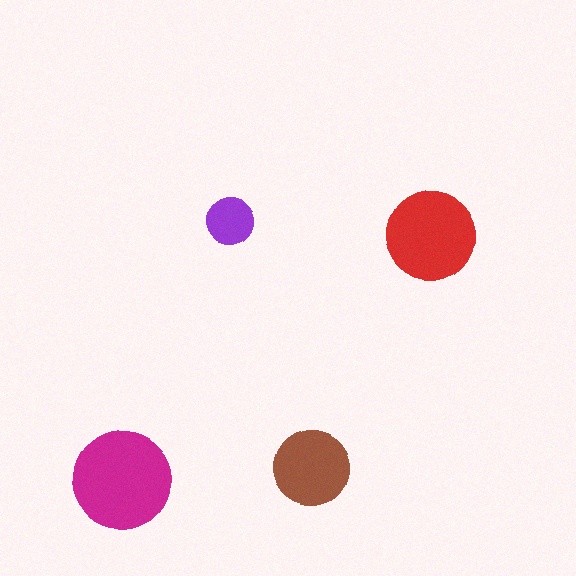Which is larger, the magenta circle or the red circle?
The magenta one.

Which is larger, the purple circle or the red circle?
The red one.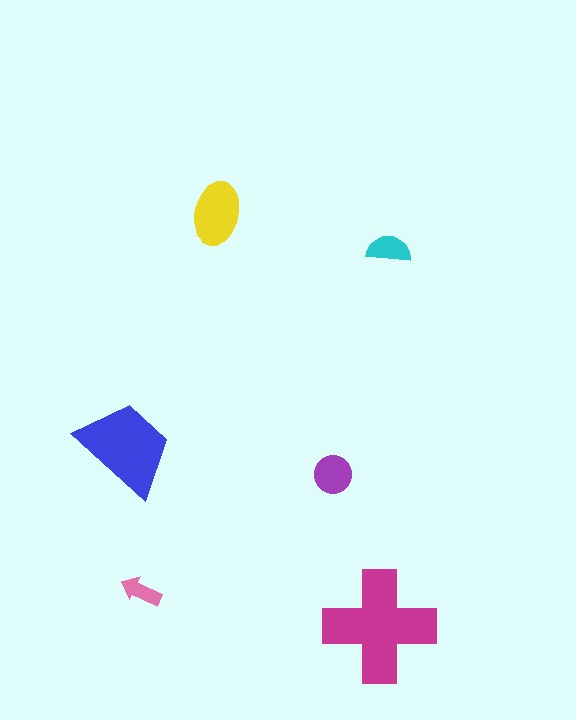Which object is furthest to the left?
The blue trapezoid is leftmost.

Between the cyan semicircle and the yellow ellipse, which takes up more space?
The yellow ellipse.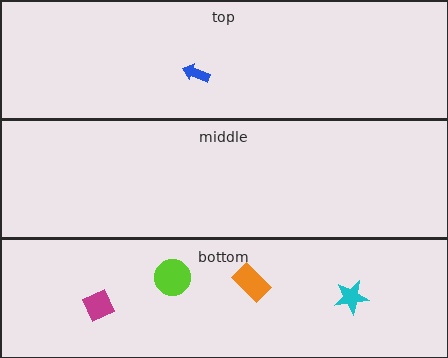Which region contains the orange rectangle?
The bottom region.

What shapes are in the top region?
The blue arrow.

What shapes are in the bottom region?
The cyan star, the orange rectangle, the magenta square, the lime circle.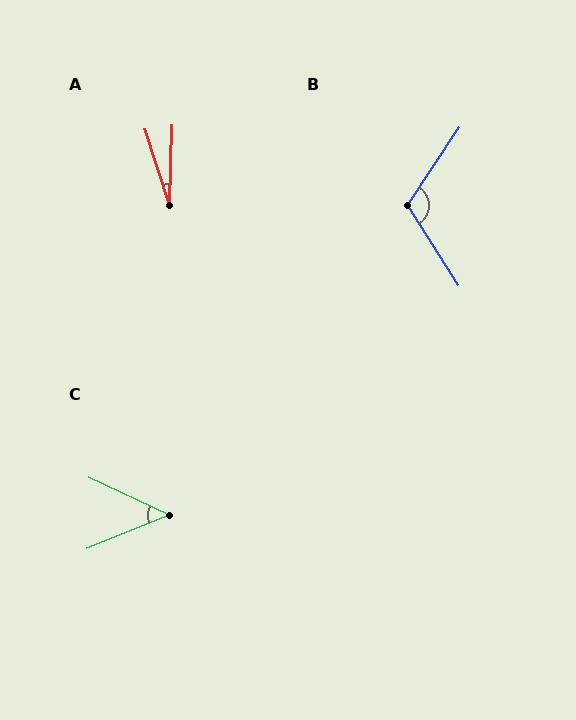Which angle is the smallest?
A, at approximately 19 degrees.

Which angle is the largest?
B, at approximately 114 degrees.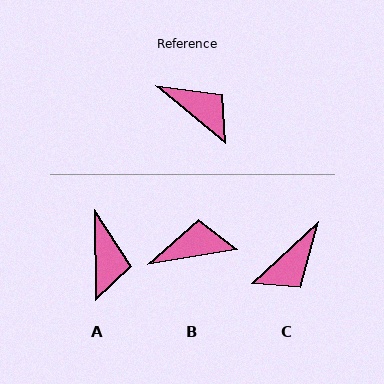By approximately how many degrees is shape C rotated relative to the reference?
Approximately 98 degrees clockwise.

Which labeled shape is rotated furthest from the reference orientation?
C, about 98 degrees away.